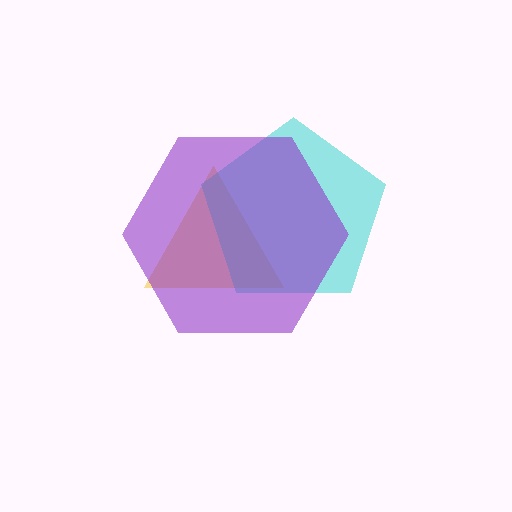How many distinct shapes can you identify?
There are 3 distinct shapes: a yellow triangle, a cyan pentagon, a purple hexagon.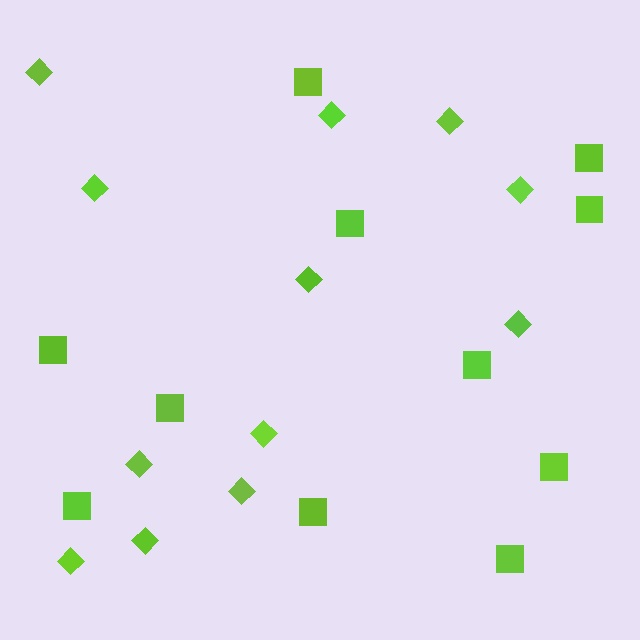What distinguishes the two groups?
There are 2 groups: one group of diamonds (12) and one group of squares (11).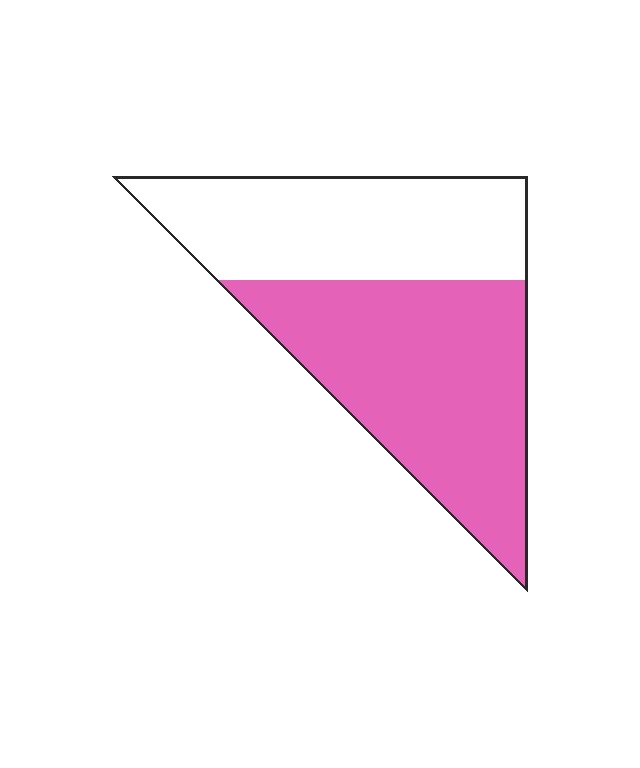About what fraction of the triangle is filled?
About three fifths (3/5).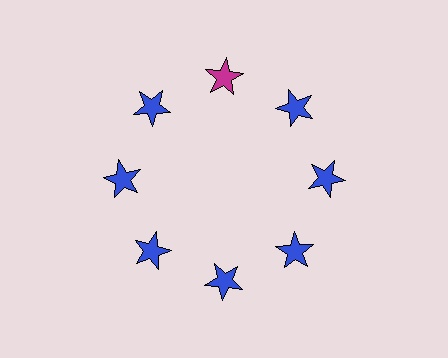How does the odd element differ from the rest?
It has a different color: magenta instead of blue.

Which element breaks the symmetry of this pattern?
The magenta star at roughly the 12 o'clock position breaks the symmetry. All other shapes are blue stars.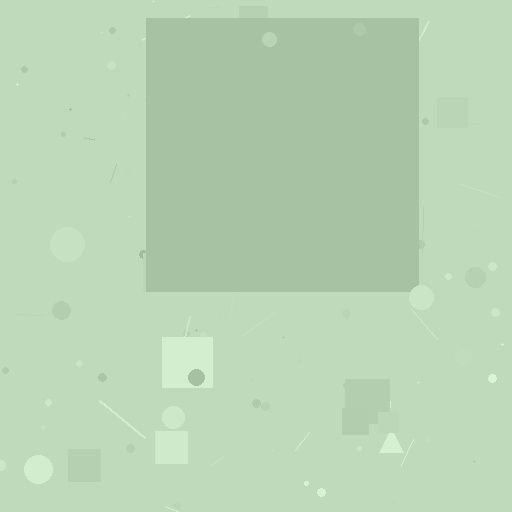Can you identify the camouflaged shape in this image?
The camouflaged shape is a square.